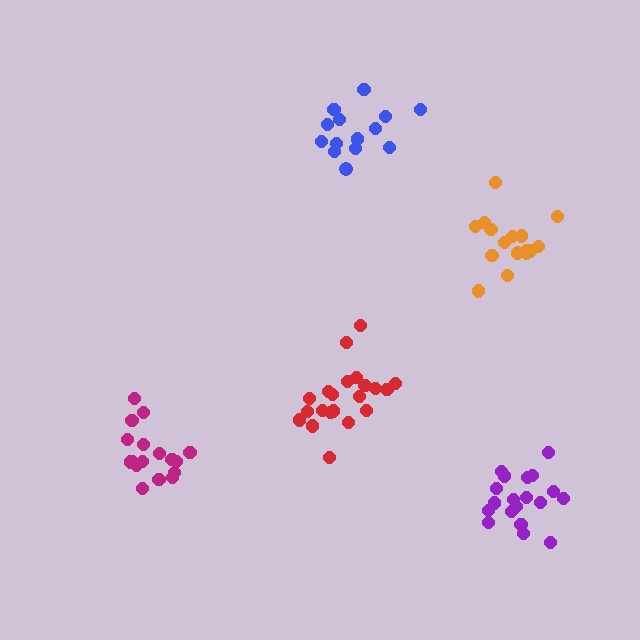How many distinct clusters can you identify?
There are 5 distinct clusters.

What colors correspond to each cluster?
The clusters are colored: purple, red, blue, magenta, orange.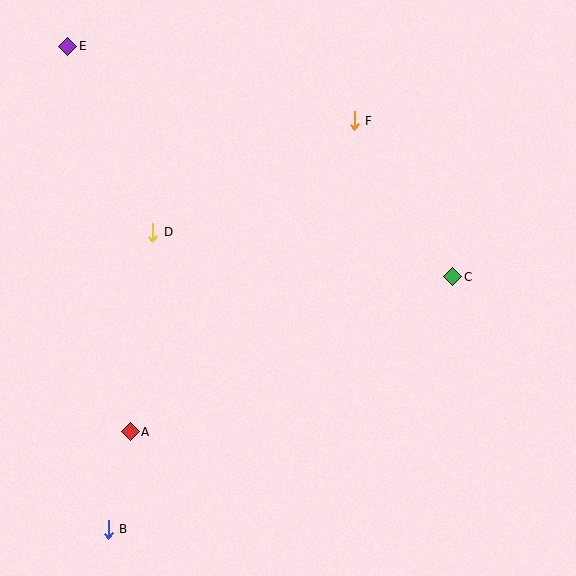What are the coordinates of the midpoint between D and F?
The midpoint between D and F is at (254, 177).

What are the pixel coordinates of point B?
Point B is at (108, 529).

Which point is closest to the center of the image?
Point D at (153, 232) is closest to the center.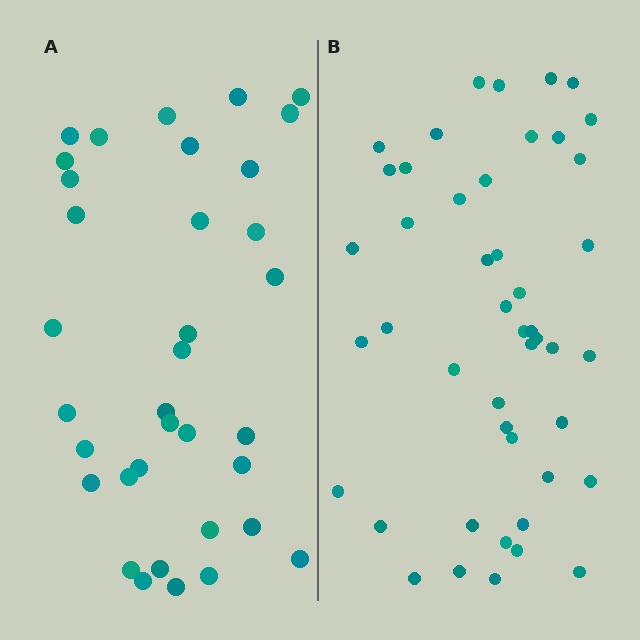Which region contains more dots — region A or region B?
Region B (the right region) has more dots.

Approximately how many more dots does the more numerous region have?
Region B has roughly 12 or so more dots than region A.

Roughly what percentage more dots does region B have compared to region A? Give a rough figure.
About 30% more.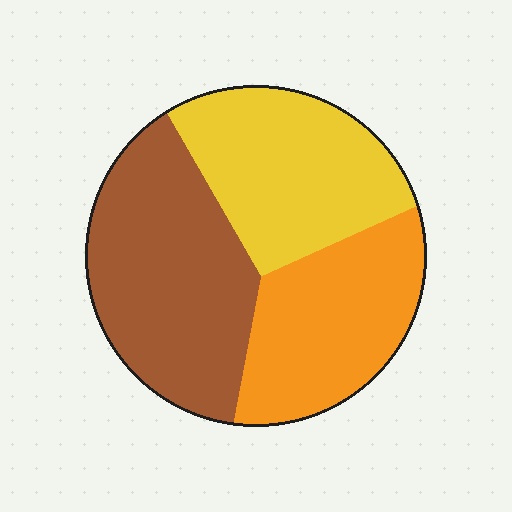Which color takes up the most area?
Brown, at roughly 40%.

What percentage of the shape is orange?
Orange covers about 30% of the shape.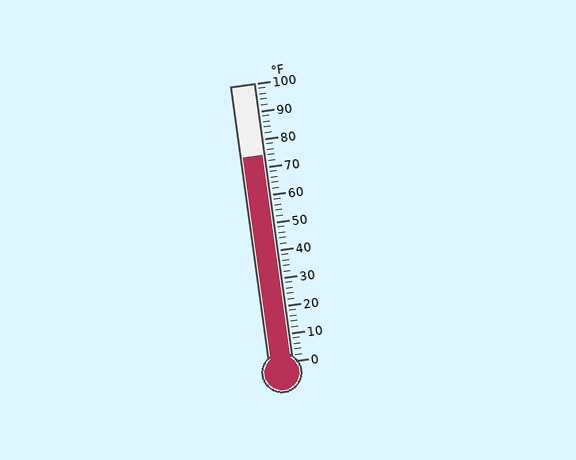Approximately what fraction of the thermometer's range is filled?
The thermometer is filled to approximately 75% of its range.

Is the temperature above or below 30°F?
The temperature is above 30°F.